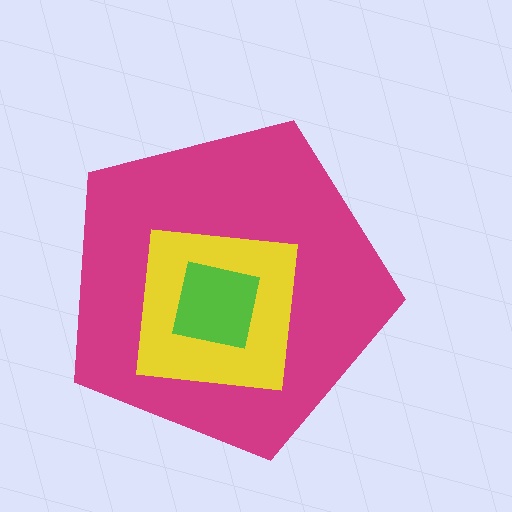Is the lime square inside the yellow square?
Yes.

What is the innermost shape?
The lime square.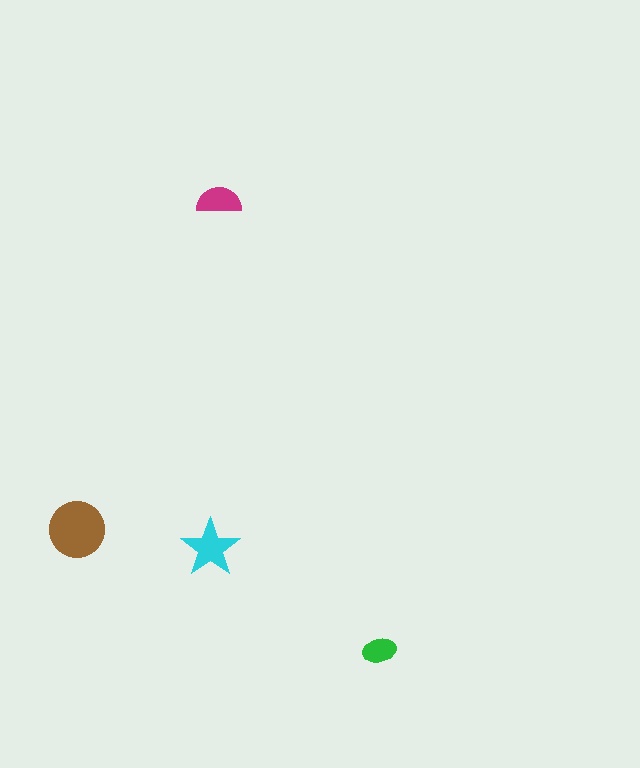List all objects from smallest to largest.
The green ellipse, the magenta semicircle, the cyan star, the brown circle.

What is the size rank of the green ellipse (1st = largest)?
4th.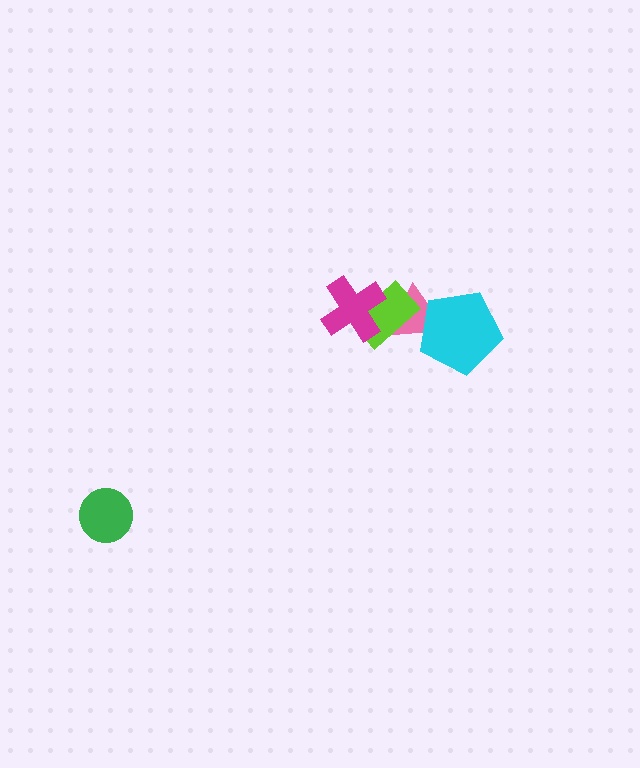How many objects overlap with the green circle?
0 objects overlap with the green circle.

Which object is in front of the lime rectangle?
The magenta cross is in front of the lime rectangle.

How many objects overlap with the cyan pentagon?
1 object overlaps with the cyan pentagon.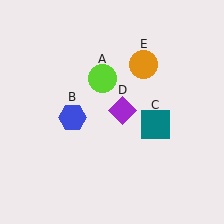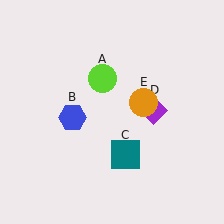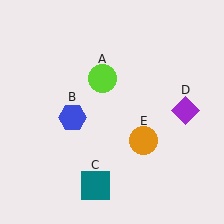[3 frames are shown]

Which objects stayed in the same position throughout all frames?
Lime circle (object A) and blue hexagon (object B) remained stationary.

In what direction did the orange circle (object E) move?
The orange circle (object E) moved down.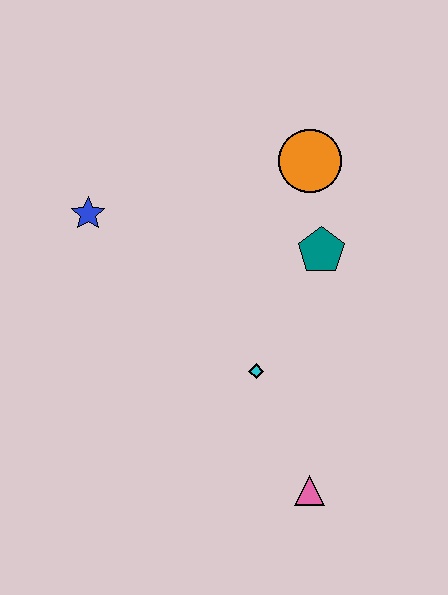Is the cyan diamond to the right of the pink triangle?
No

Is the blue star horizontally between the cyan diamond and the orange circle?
No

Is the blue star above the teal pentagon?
Yes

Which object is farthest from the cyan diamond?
The blue star is farthest from the cyan diamond.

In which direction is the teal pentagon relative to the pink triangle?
The teal pentagon is above the pink triangle.